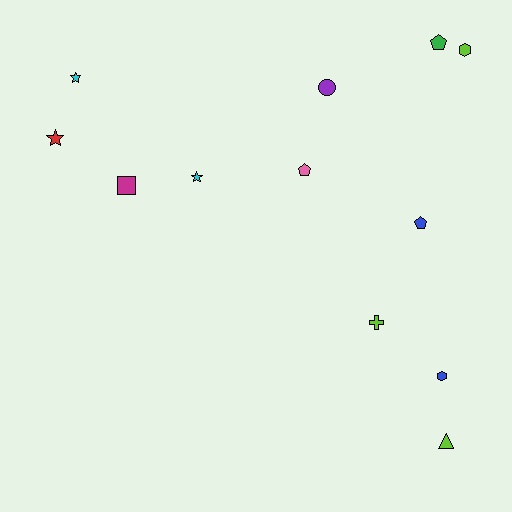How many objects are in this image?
There are 12 objects.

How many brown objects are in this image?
There are no brown objects.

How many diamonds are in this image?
There are no diamonds.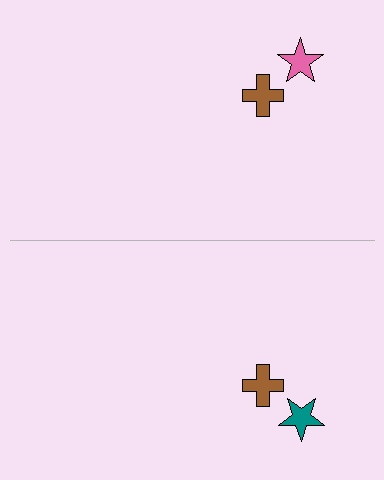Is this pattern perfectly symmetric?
No, the pattern is not perfectly symmetric. The teal star on the bottom side breaks the symmetry — its mirror counterpart is pink.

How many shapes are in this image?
There are 4 shapes in this image.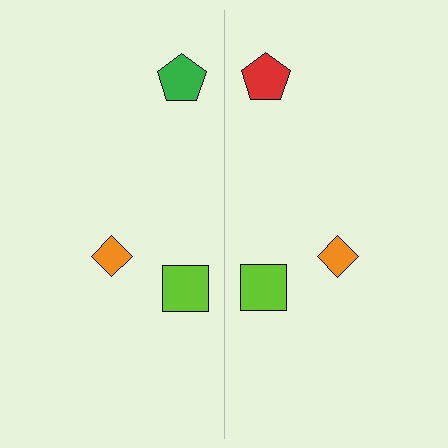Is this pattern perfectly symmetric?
No, the pattern is not perfectly symmetric. The red pentagon on the right side breaks the symmetry — its mirror counterpart is green.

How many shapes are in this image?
There are 6 shapes in this image.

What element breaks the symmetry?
The red pentagon on the right side breaks the symmetry — its mirror counterpart is green.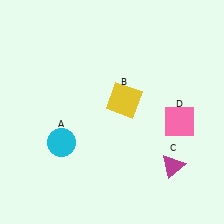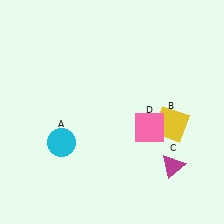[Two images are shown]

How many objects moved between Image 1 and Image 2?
2 objects moved between the two images.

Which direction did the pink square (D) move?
The pink square (D) moved left.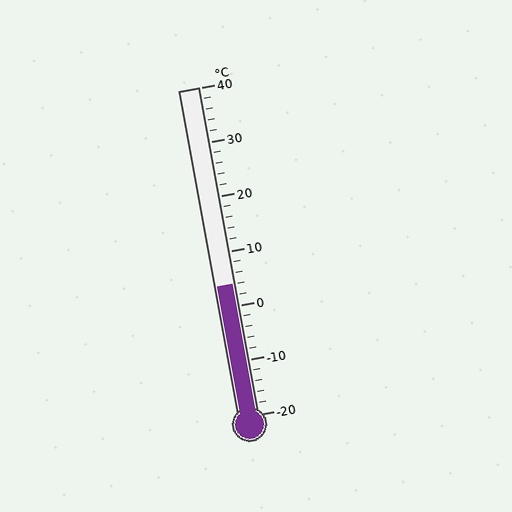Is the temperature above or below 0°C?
The temperature is above 0°C.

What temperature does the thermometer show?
The thermometer shows approximately 4°C.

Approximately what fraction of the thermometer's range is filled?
The thermometer is filled to approximately 40% of its range.